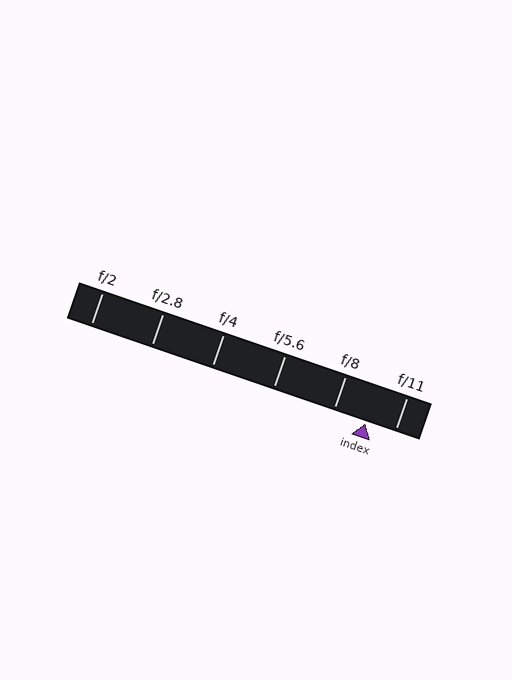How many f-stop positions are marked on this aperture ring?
There are 6 f-stop positions marked.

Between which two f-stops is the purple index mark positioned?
The index mark is between f/8 and f/11.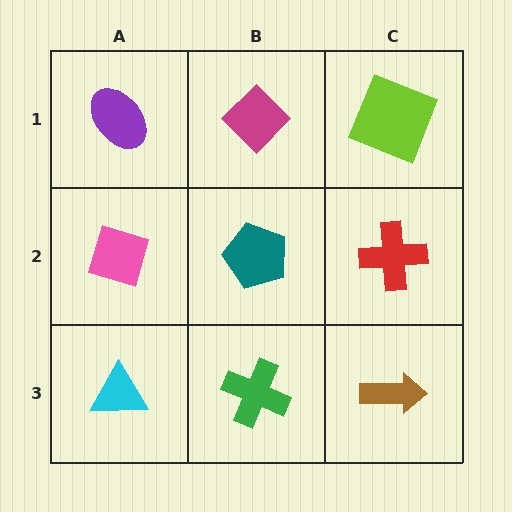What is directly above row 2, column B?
A magenta diamond.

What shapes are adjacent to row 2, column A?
A purple ellipse (row 1, column A), a cyan triangle (row 3, column A), a teal pentagon (row 2, column B).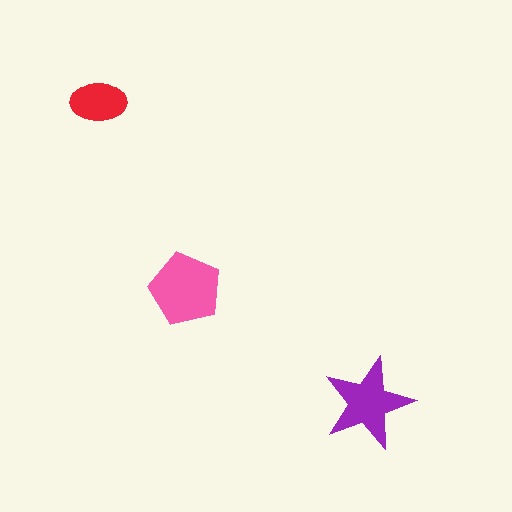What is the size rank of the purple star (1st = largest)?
2nd.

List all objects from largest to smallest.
The pink pentagon, the purple star, the red ellipse.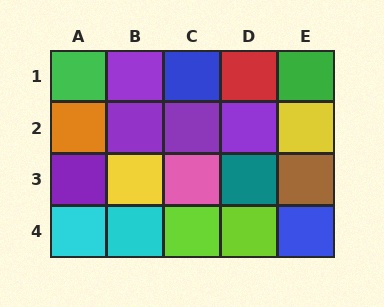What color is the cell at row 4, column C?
Lime.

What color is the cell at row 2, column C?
Purple.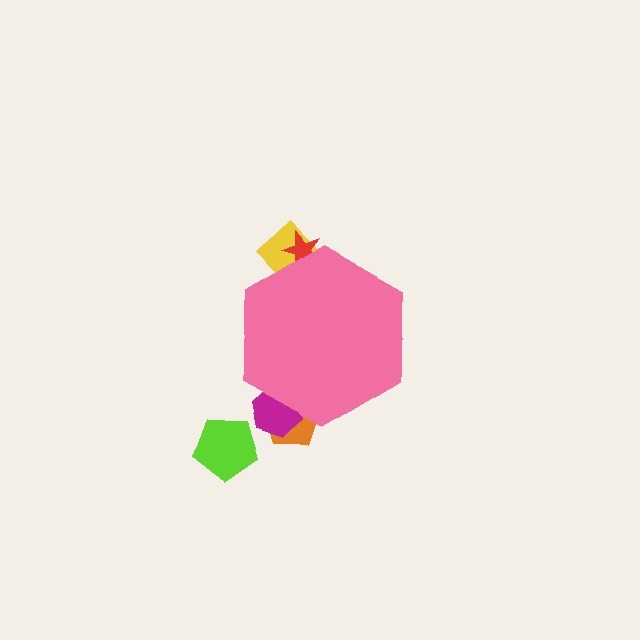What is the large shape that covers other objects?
A pink hexagon.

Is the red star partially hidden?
Yes, the red star is partially hidden behind the pink hexagon.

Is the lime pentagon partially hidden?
No, the lime pentagon is fully visible.